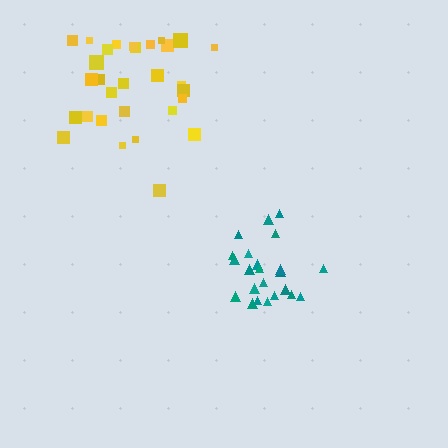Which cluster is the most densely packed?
Teal.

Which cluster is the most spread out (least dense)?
Yellow.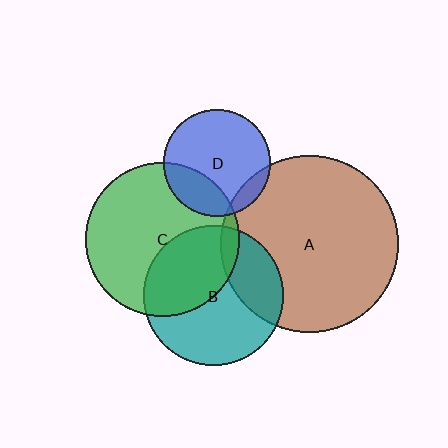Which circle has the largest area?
Circle A (brown).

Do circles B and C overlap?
Yes.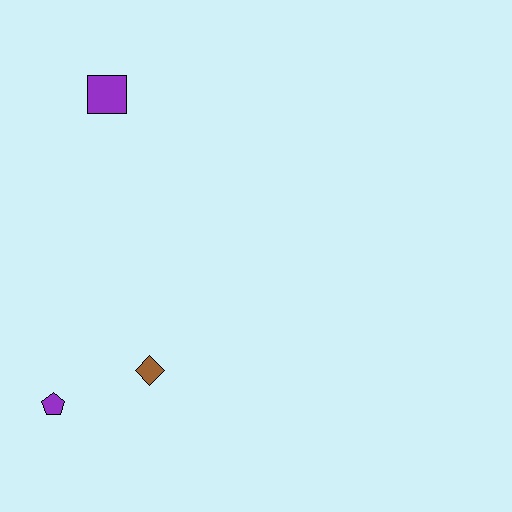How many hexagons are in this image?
There are no hexagons.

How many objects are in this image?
There are 3 objects.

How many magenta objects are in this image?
There are no magenta objects.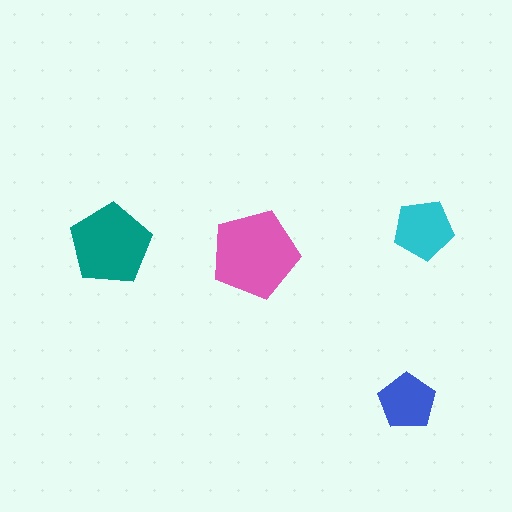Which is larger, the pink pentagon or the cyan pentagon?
The pink one.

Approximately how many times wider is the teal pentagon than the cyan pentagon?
About 1.5 times wider.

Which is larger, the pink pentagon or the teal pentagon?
The pink one.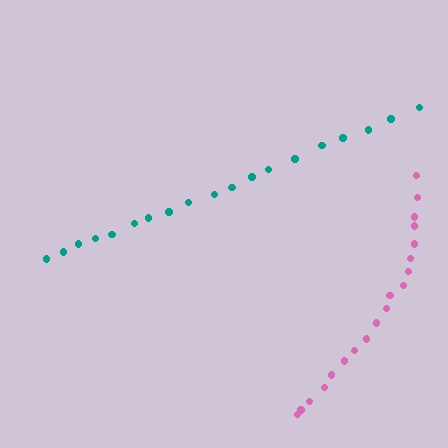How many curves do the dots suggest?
There are 2 distinct paths.